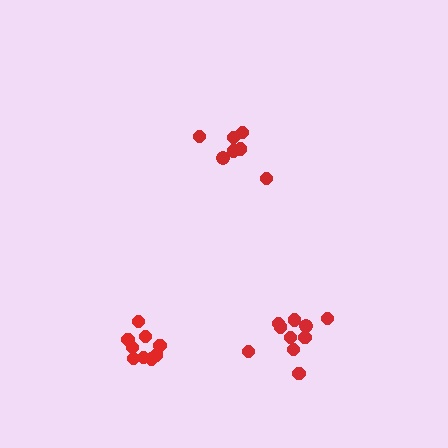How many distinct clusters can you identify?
There are 3 distinct clusters.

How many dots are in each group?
Group 1: 9 dots, Group 2: 10 dots, Group 3: 7 dots (26 total).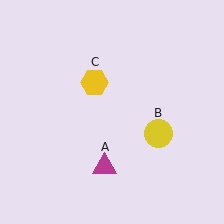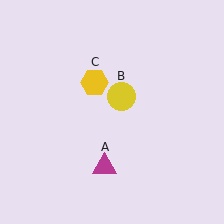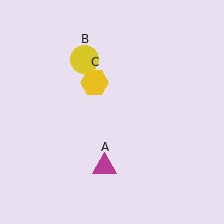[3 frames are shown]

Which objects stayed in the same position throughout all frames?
Magenta triangle (object A) and yellow hexagon (object C) remained stationary.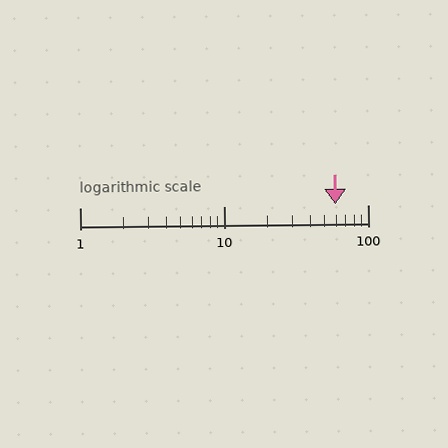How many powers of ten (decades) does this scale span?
The scale spans 2 decades, from 1 to 100.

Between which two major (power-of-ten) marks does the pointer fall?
The pointer is between 10 and 100.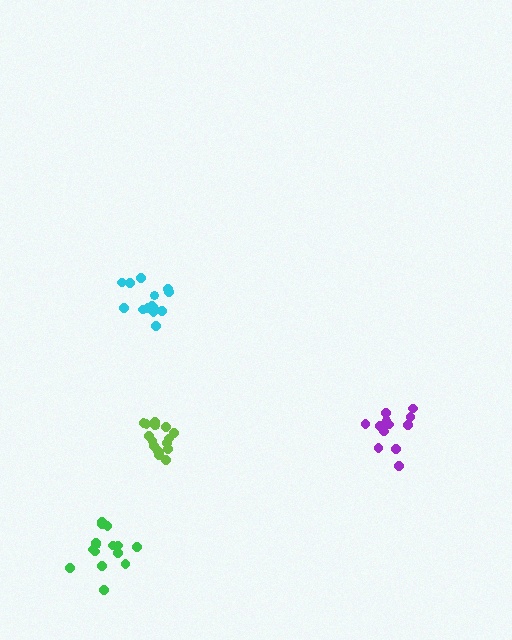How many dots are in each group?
Group 1: 14 dots, Group 2: 12 dots, Group 3: 17 dots, Group 4: 15 dots (58 total).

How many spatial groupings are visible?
There are 4 spatial groupings.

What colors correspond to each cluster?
The clusters are colored: cyan, purple, lime, green.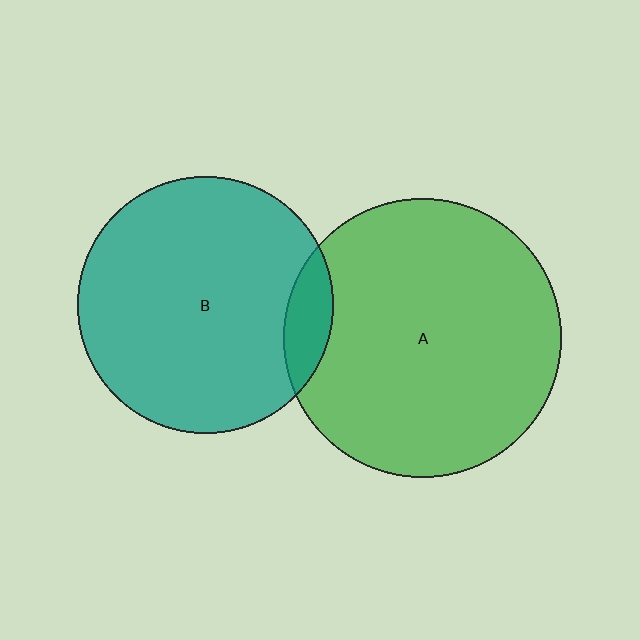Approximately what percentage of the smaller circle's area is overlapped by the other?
Approximately 10%.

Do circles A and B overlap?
Yes.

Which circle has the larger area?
Circle A (green).